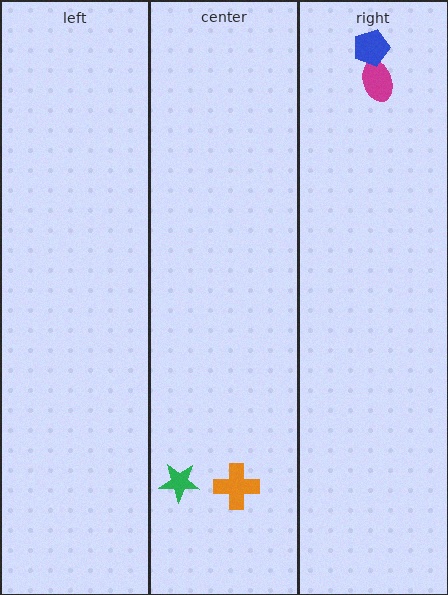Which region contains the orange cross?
The center region.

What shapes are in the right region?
The magenta ellipse, the blue pentagon.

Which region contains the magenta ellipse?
The right region.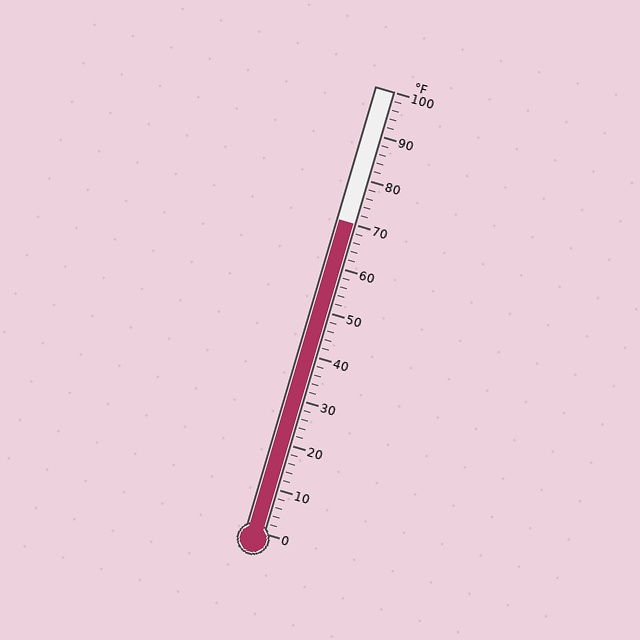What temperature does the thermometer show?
The thermometer shows approximately 70°F.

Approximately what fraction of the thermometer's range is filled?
The thermometer is filled to approximately 70% of its range.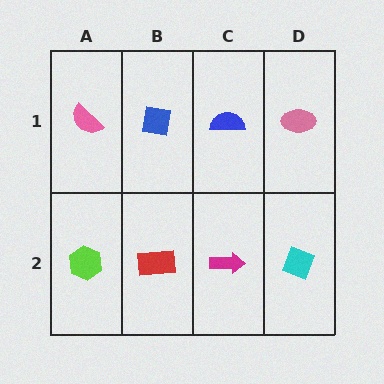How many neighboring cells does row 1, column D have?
2.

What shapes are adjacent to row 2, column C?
A blue semicircle (row 1, column C), a red rectangle (row 2, column B), a cyan diamond (row 2, column D).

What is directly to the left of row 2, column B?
A lime hexagon.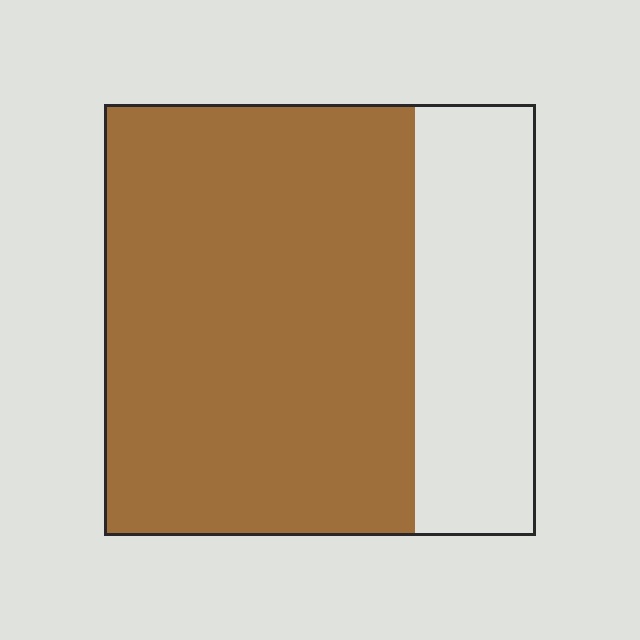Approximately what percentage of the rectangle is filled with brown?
Approximately 70%.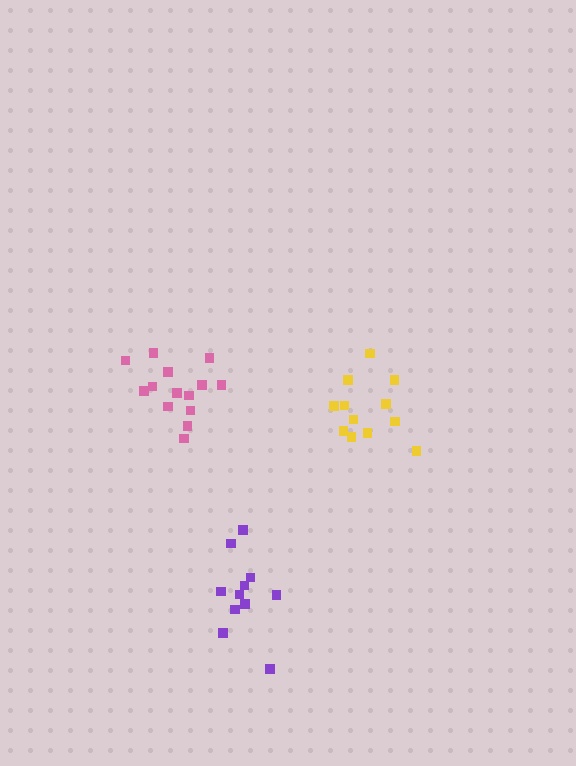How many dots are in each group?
Group 1: 11 dots, Group 2: 12 dots, Group 3: 14 dots (37 total).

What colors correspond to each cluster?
The clusters are colored: purple, yellow, pink.